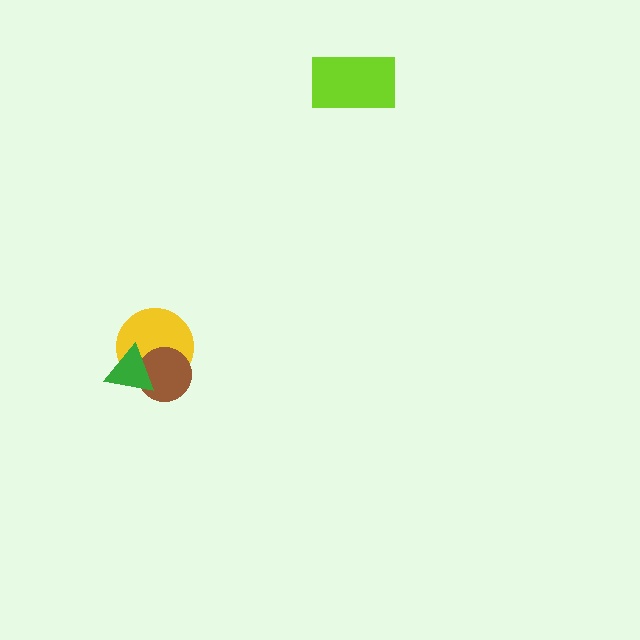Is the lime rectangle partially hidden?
No, no other shape covers it.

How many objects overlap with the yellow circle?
2 objects overlap with the yellow circle.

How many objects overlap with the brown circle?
2 objects overlap with the brown circle.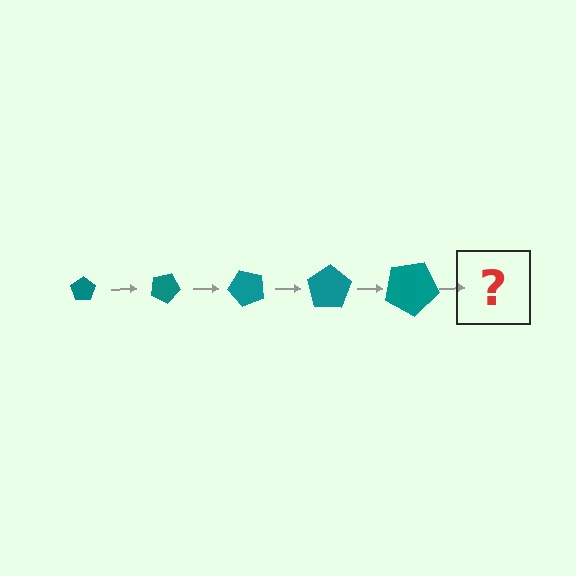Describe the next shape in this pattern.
It should be a pentagon, larger than the previous one and rotated 125 degrees from the start.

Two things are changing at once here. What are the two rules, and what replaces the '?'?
The two rules are that the pentagon grows larger each step and it rotates 25 degrees each step. The '?' should be a pentagon, larger than the previous one and rotated 125 degrees from the start.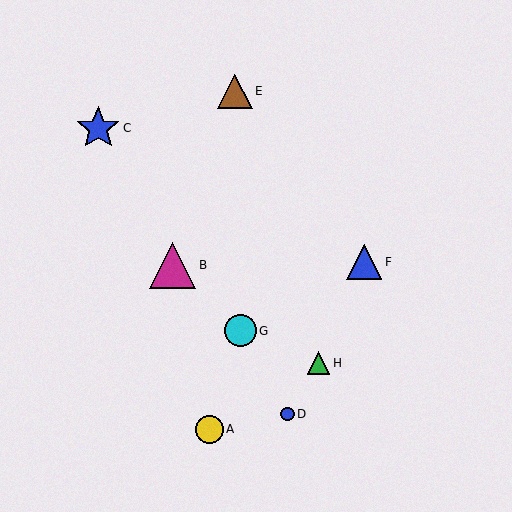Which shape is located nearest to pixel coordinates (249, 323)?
The cyan circle (labeled G) at (240, 331) is nearest to that location.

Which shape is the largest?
The magenta triangle (labeled B) is the largest.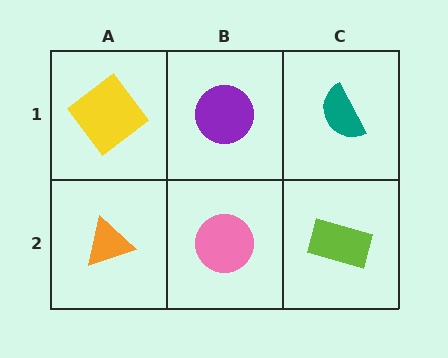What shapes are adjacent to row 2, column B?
A purple circle (row 1, column B), an orange triangle (row 2, column A), a lime rectangle (row 2, column C).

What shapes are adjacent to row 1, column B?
A pink circle (row 2, column B), a yellow diamond (row 1, column A), a teal semicircle (row 1, column C).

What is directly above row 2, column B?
A purple circle.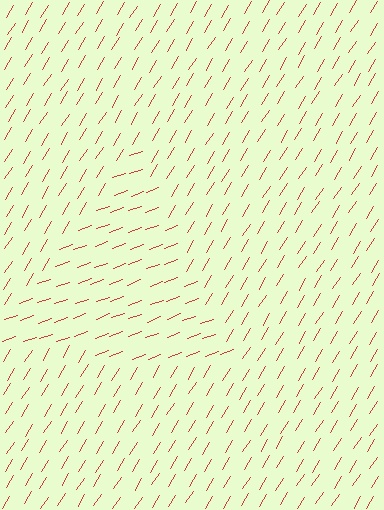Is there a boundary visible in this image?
Yes, there is a texture boundary formed by a change in line orientation.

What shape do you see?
I see a triangle.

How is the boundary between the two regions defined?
The boundary is defined purely by a change in line orientation (approximately 38 degrees difference). All lines are the same color and thickness.